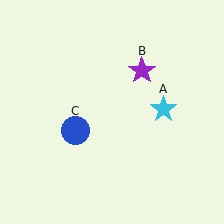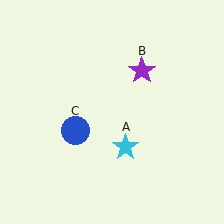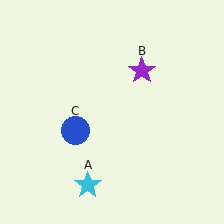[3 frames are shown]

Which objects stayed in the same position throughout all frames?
Purple star (object B) and blue circle (object C) remained stationary.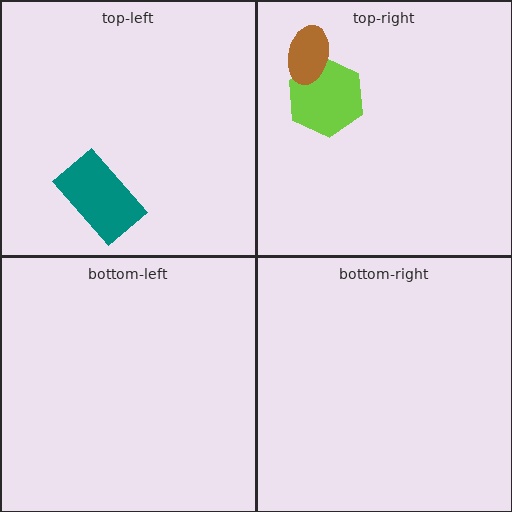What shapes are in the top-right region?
The lime hexagon, the brown ellipse.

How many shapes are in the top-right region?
2.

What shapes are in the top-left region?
The teal rectangle.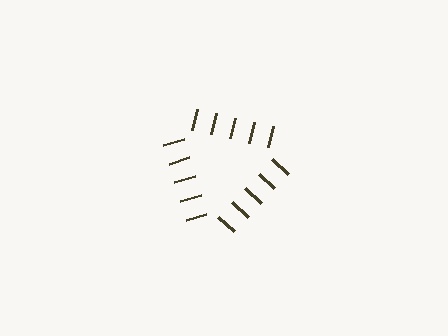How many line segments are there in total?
15 — 5 along each of the 3 edges.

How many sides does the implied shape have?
3 sides — the line-ends trace a triangle.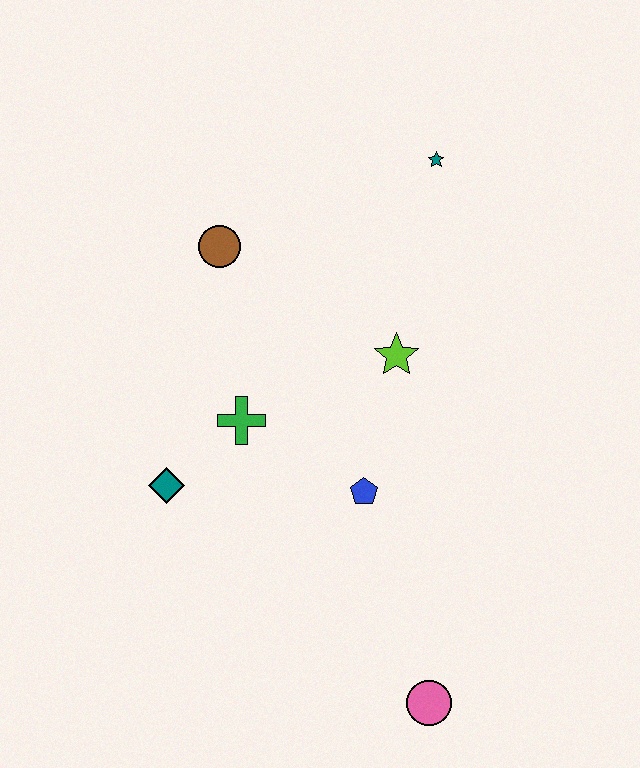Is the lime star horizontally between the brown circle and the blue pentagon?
No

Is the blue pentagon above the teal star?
No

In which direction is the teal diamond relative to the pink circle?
The teal diamond is to the left of the pink circle.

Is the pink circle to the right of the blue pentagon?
Yes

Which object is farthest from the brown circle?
The pink circle is farthest from the brown circle.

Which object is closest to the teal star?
The lime star is closest to the teal star.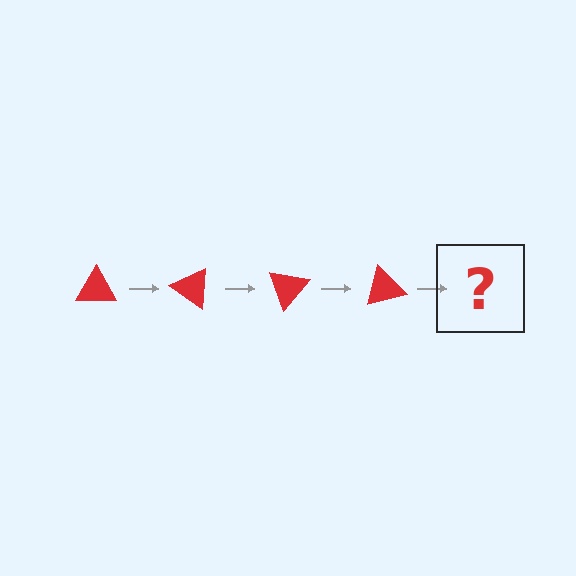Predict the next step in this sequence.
The next step is a red triangle rotated 140 degrees.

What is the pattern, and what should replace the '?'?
The pattern is that the triangle rotates 35 degrees each step. The '?' should be a red triangle rotated 140 degrees.